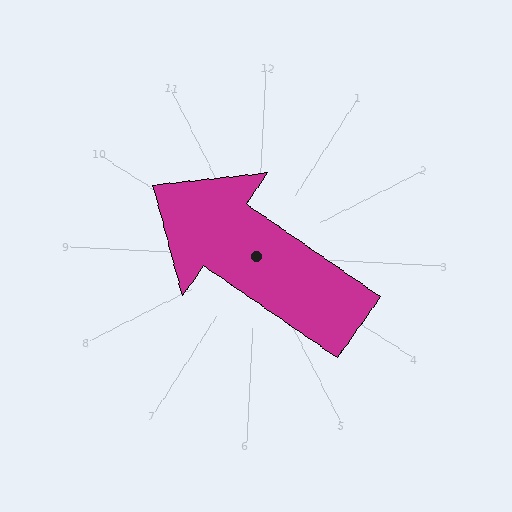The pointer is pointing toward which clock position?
Roughly 10 o'clock.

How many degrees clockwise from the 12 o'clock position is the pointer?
Approximately 302 degrees.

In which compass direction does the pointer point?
Northwest.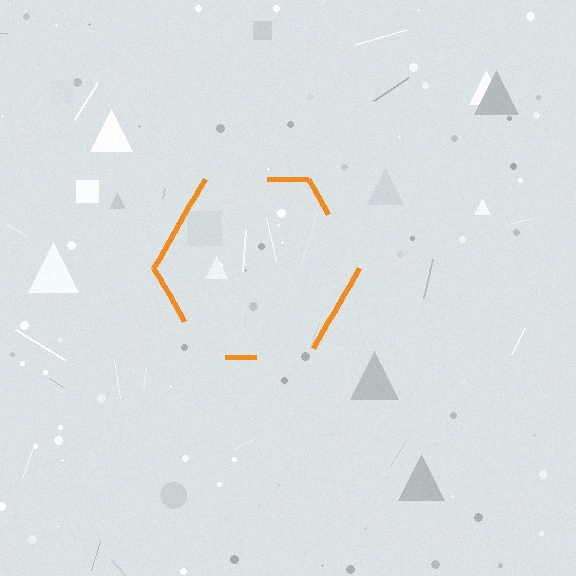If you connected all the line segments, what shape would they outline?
They would outline a hexagon.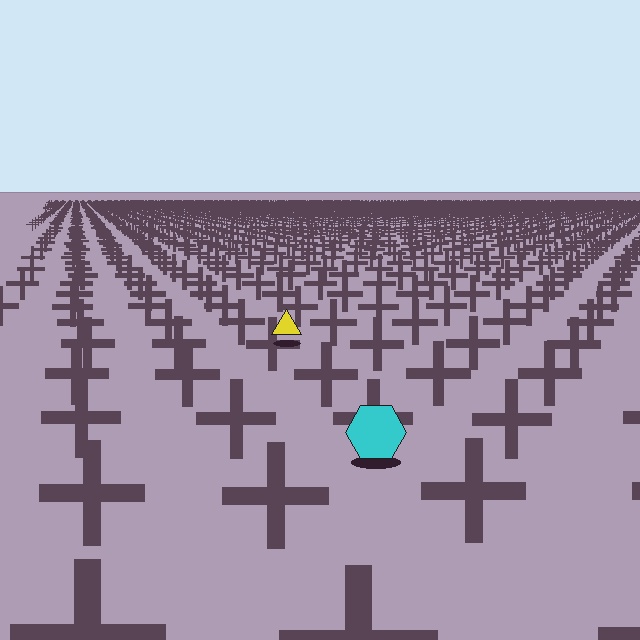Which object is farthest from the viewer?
The yellow triangle is farthest from the viewer. It appears smaller and the ground texture around it is denser.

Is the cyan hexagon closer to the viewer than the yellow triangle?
Yes. The cyan hexagon is closer — you can tell from the texture gradient: the ground texture is coarser near it.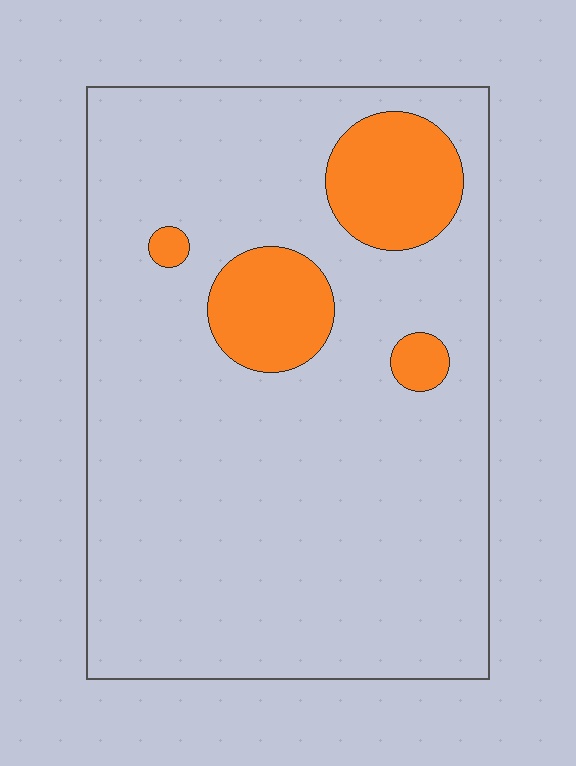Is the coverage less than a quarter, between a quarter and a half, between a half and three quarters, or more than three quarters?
Less than a quarter.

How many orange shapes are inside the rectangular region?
4.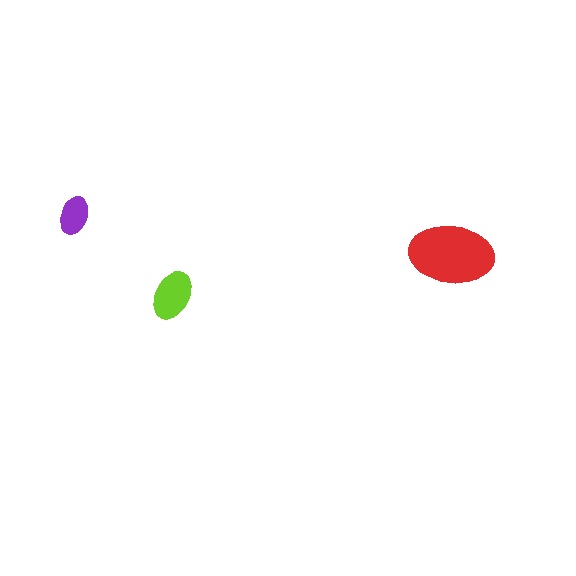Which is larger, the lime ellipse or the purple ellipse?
The lime one.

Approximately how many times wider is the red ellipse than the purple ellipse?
About 2 times wider.